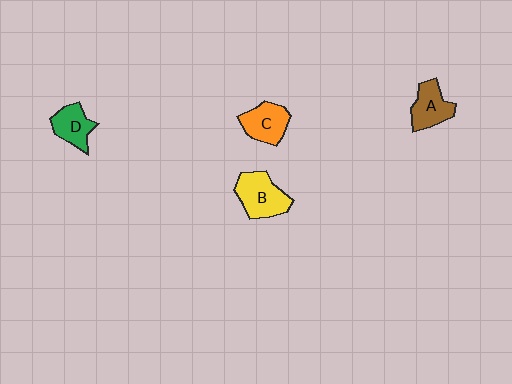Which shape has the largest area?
Shape B (yellow).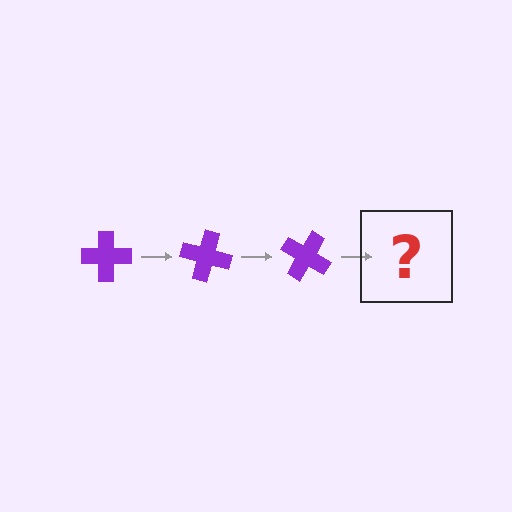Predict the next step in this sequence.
The next step is a purple cross rotated 45 degrees.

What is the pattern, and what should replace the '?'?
The pattern is that the cross rotates 15 degrees each step. The '?' should be a purple cross rotated 45 degrees.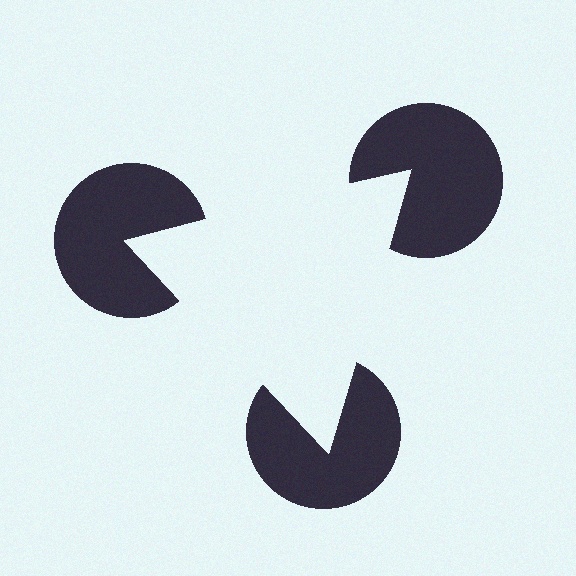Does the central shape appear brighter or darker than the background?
It typically appears slightly brighter than the background, even though no actual brightness change is drawn.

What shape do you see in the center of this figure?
An illusory triangle — its edges are inferred from the aligned wedge cuts in the pac-man discs, not physically drawn.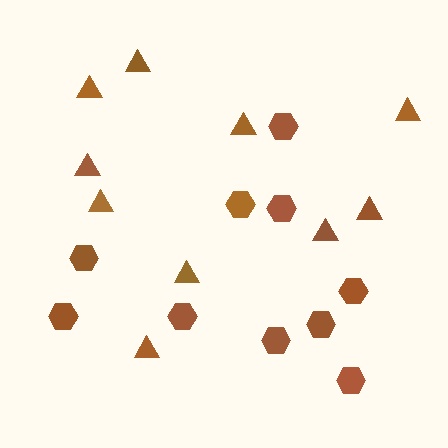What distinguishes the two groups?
There are 2 groups: one group of triangles (10) and one group of hexagons (10).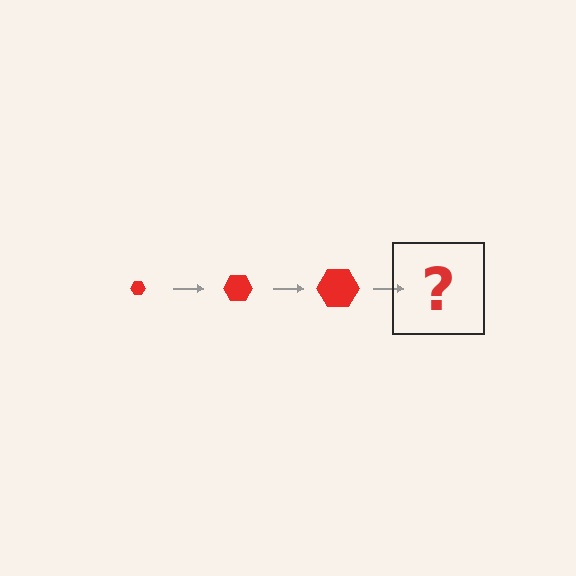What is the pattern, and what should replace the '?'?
The pattern is that the hexagon gets progressively larger each step. The '?' should be a red hexagon, larger than the previous one.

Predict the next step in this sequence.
The next step is a red hexagon, larger than the previous one.